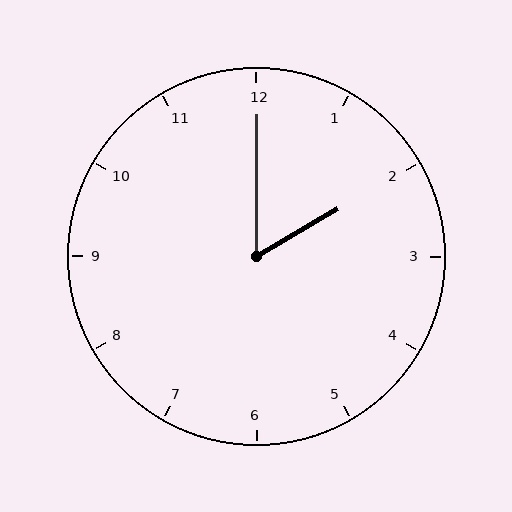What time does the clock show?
2:00.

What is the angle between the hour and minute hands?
Approximately 60 degrees.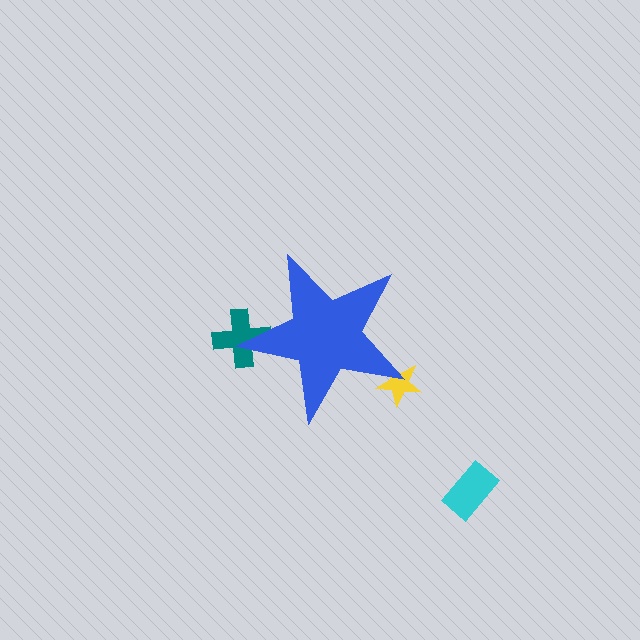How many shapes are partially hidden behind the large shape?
2 shapes are partially hidden.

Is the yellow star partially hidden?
Yes, the yellow star is partially hidden behind the blue star.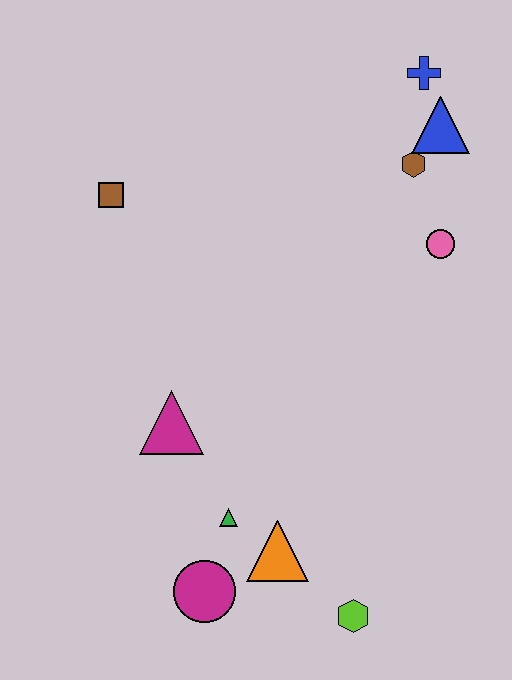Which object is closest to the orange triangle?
The green triangle is closest to the orange triangle.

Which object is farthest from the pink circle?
The magenta circle is farthest from the pink circle.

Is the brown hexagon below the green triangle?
No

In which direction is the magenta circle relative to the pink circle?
The magenta circle is below the pink circle.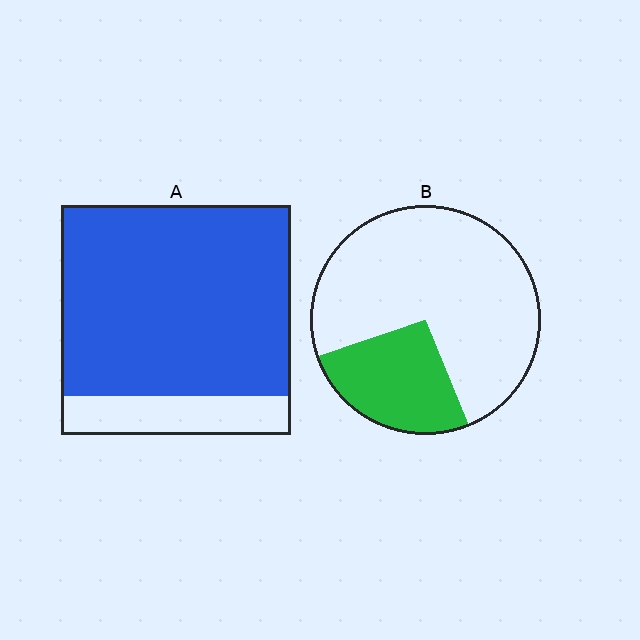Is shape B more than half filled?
No.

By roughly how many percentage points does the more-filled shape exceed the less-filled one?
By roughly 55 percentage points (A over B).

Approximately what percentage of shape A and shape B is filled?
A is approximately 85% and B is approximately 25%.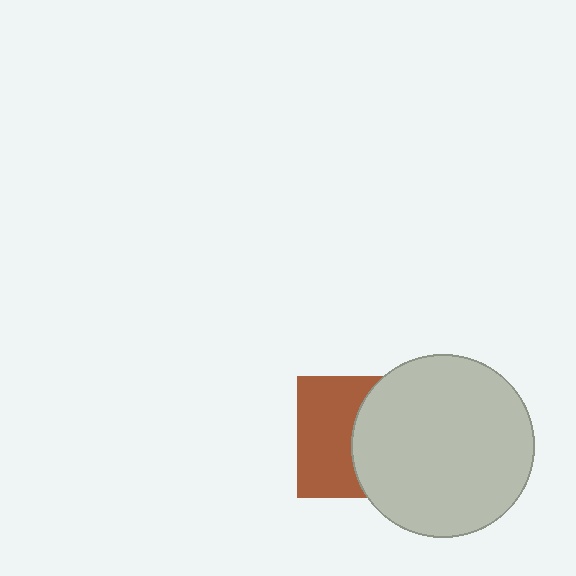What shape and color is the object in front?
The object in front is a light gray circle.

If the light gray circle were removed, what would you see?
You would see the complete brown square.